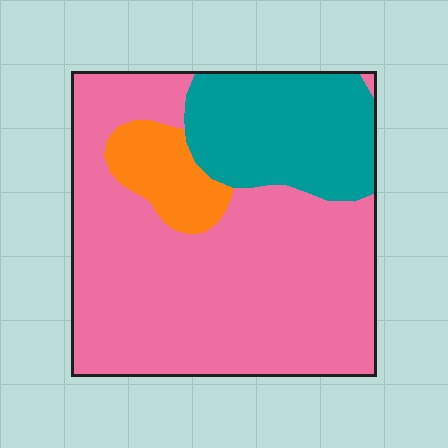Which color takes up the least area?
Orange, at roughly 10%.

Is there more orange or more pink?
Pink.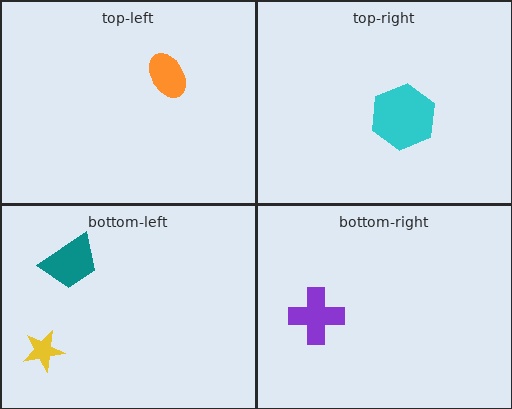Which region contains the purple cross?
The bottom-right region.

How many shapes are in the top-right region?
1.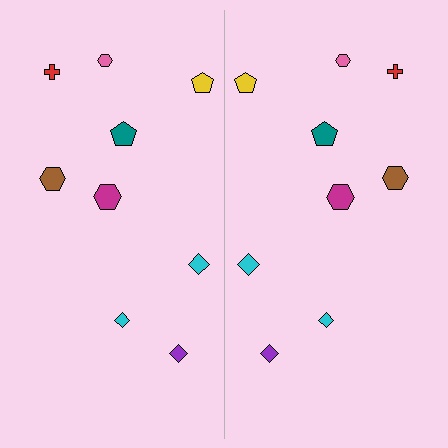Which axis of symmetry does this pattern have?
The pattern has a vertical axis of symmetry running through the center of the image.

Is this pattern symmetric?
Yes, this pattern has bilateral (reflection) symmetry.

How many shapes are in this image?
There are 18 shapes in this image.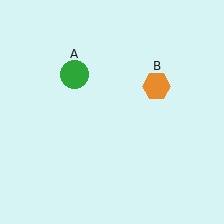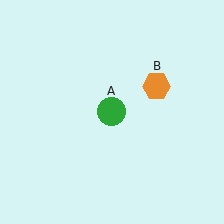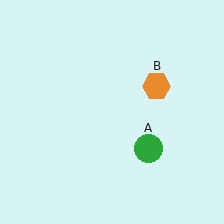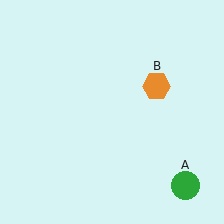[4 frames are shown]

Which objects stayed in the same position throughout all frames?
Orange hexagon (object B) remained stationary.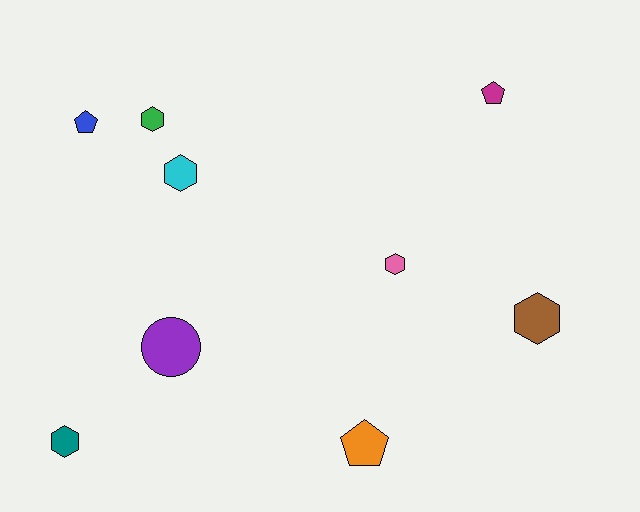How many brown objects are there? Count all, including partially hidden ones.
There is 1 brown object.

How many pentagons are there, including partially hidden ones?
There are 3 pentagons.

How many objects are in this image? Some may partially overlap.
There are 9 objects.